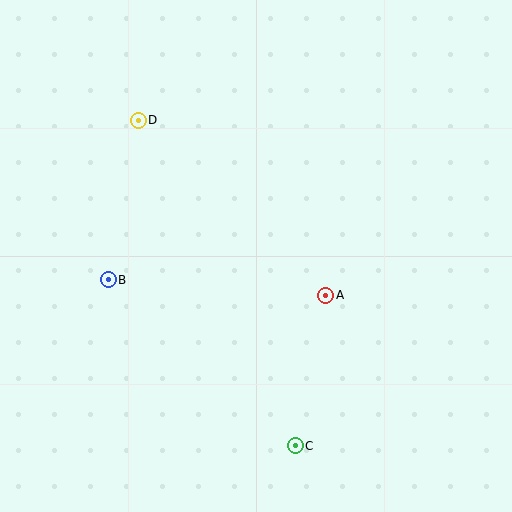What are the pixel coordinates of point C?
Point C is at (295, 446).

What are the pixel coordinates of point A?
Point A is at (326, 295).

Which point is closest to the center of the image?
Point A at (326, 295) is closest to the center.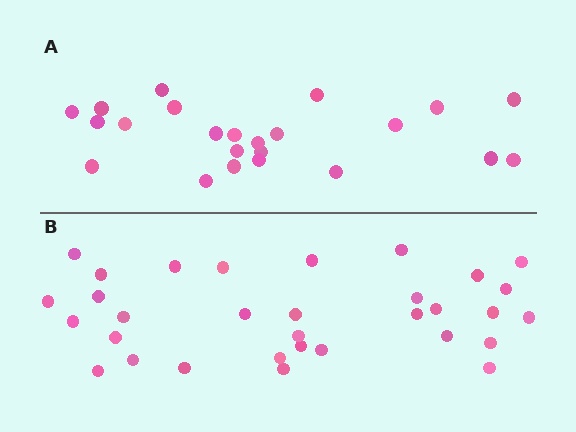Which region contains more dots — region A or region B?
Region B (the bottom region) has more dots.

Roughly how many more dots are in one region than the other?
Region B has roughly 8 or so more dots than region A.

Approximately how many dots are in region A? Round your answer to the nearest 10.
About 20 dots. (The exact count is 23, which rounds to 20.)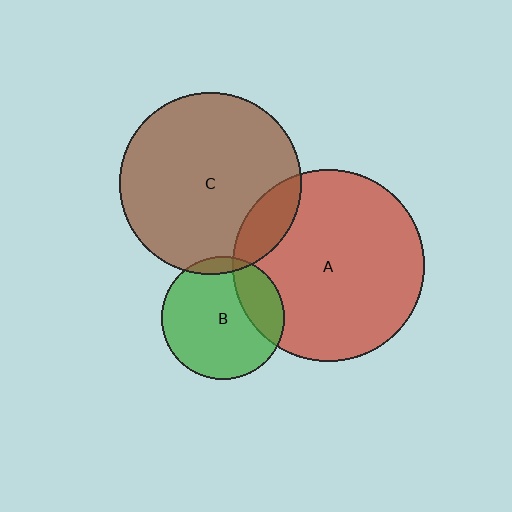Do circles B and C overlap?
Yes.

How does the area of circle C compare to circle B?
Approximately 2.2 times.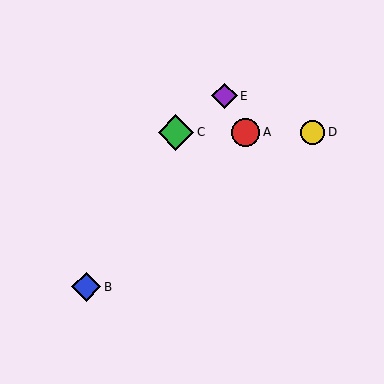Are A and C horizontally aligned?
Yes, both are at y≈132.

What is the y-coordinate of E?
Object E is at y≈96.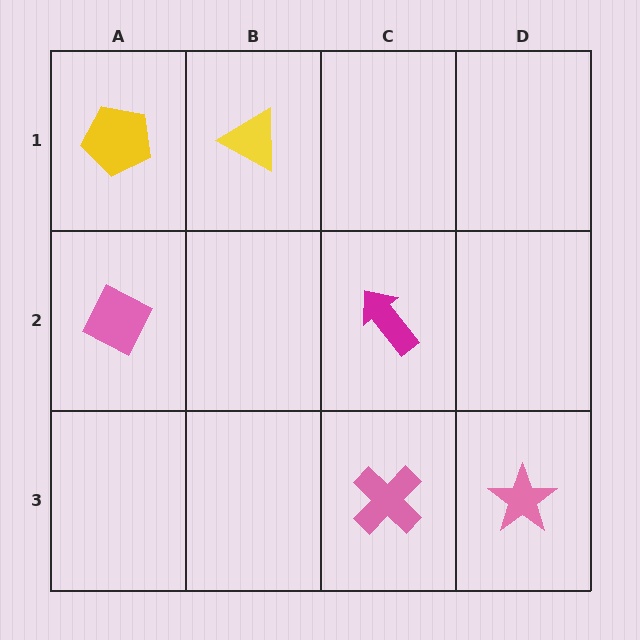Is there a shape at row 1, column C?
No, that cell is empty.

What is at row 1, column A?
A yellow pentagon.